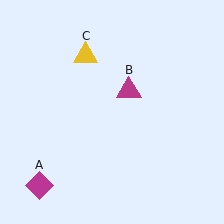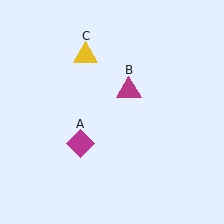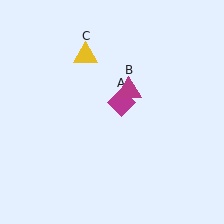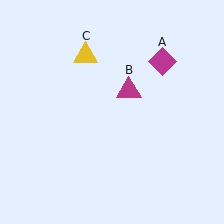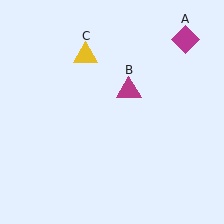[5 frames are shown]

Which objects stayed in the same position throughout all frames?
Magenta triangle (object B) and yellow triangle (object C) remained stationary.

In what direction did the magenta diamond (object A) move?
The magenta diamond (object A) moved up and to the right.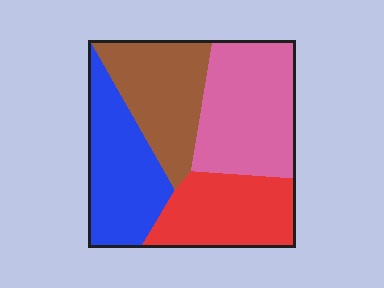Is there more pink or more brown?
Pink.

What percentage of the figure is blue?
Blue covers roughly 25% of the figure.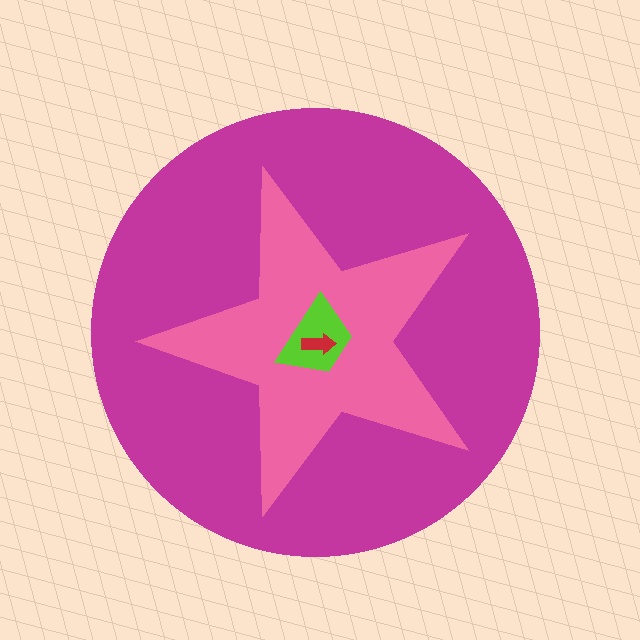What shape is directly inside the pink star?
The lime trapezoid.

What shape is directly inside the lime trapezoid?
The red arrow.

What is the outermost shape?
The magenta circle.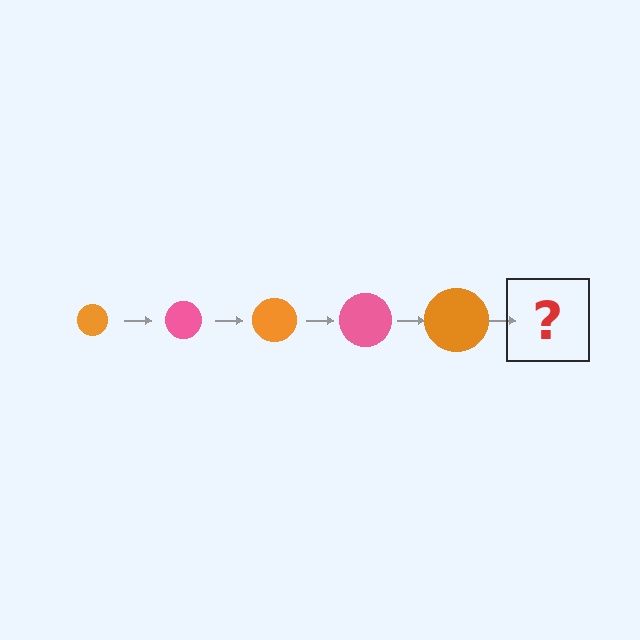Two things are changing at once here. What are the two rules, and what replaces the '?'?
The two rules are that the circle grows larger each step and the color cycles through orange and pink. The '?' should be a pink circle, larger than the previous one.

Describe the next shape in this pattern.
It should be a pink circle, larger than the previous one.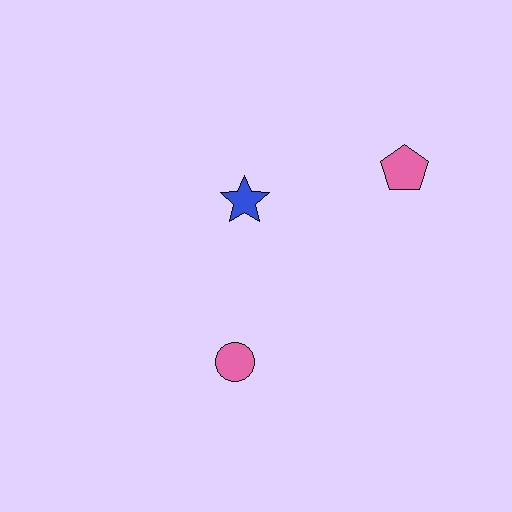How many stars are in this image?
There is 1 star.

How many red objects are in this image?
There are no red objects.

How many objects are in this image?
There are 3 objects.